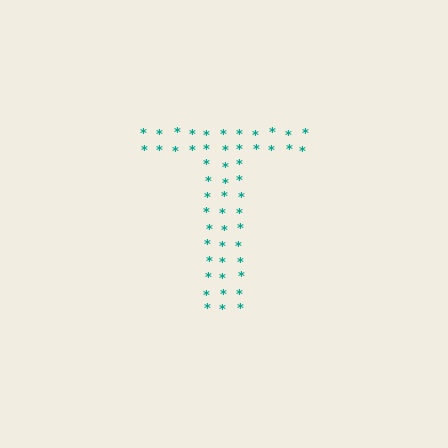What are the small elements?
The small elements are asterisks.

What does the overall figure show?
The overall figure shows the letter T.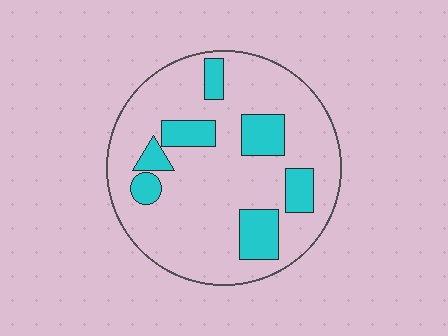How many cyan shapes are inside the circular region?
7.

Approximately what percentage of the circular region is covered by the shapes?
Approximately 20%.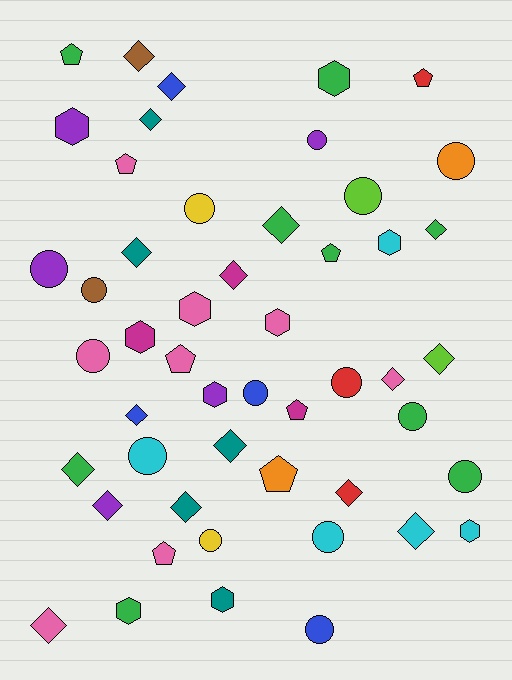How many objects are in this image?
There are 50 objects.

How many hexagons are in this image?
There are 10 hexagons.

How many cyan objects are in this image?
There are 5 cyan objects.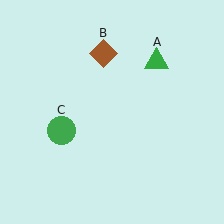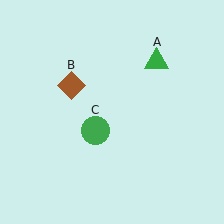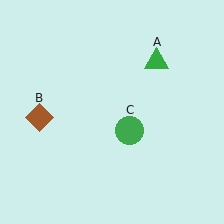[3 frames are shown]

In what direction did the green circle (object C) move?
The green circle (object C) moved right.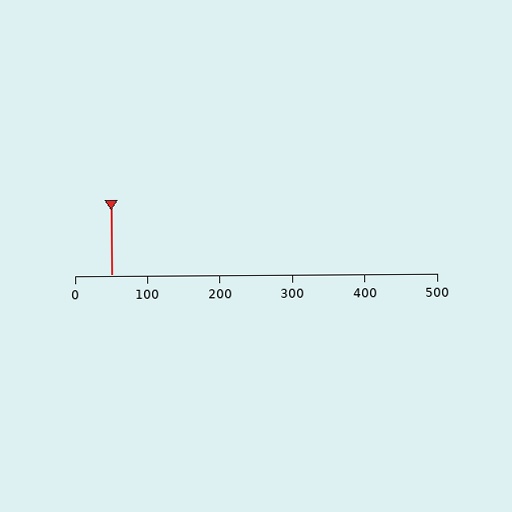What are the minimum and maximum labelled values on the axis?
The axis runs from 0 to 500.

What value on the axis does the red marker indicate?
The marker indicates approximately 50.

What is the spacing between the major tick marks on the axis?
The major ticks are spaced 100 apart.